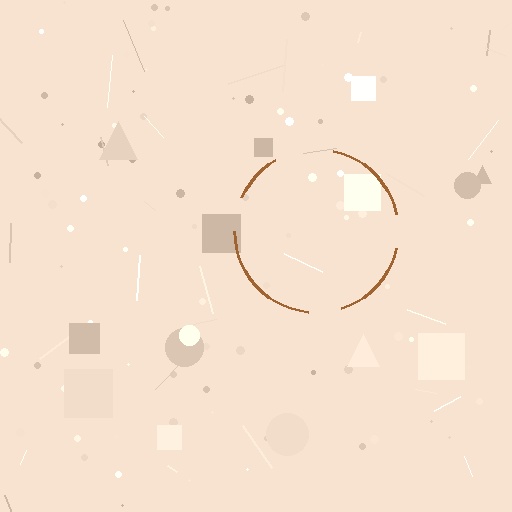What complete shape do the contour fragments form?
The contour fragments form a circle.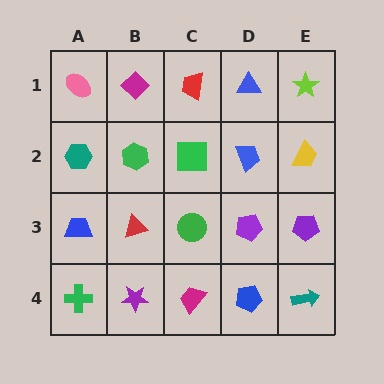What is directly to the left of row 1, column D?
A red trapezoid.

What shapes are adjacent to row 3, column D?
A blue trapezoid (row 2, column D), a blue pentagon (row 4, column D), a green circle (row 3, column C), a purple pentagon (row 3, column E).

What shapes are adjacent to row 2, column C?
A red trapezoid (row 1, column C), a green circle (row 3, column C), a green hexagon (row 2, column B), a blue trapezoid (row 2, column D).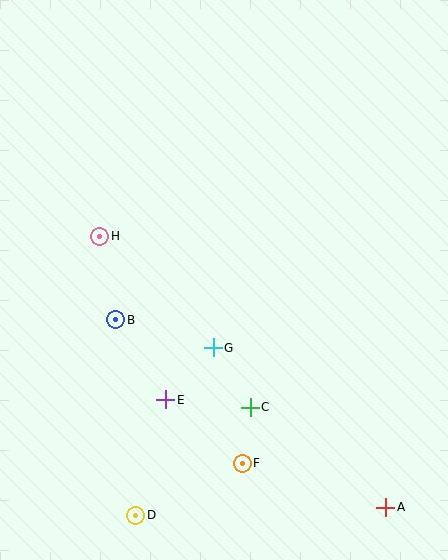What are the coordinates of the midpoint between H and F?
The midpoint between H and F is at (171, 350).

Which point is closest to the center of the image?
Point G at (213, 348) is closest to the center.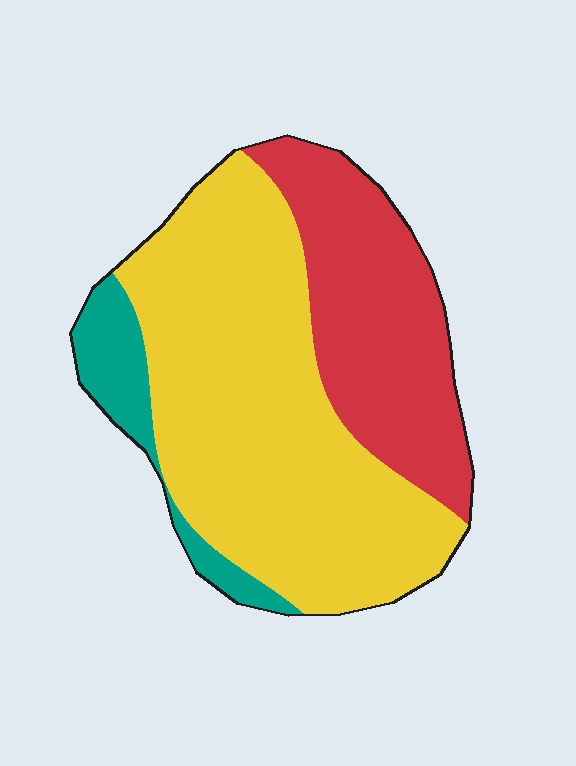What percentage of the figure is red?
Red takes up about one third (1/3) of the figure.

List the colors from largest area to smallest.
From largest to smallest: yellow, red, teal.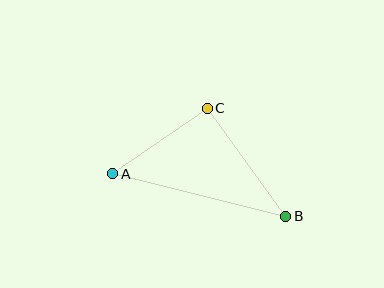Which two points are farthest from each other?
Points A and B are farthest from each other.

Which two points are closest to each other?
Points A and C are closest to each other.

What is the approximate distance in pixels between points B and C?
The distance between B and C is approximately 133 pixels.